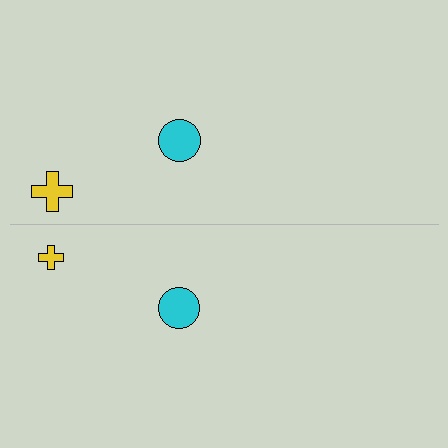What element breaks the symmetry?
The yellow cross on the bottom side has a different size than its mirror counterpart.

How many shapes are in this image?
There are 4 shapes in this image.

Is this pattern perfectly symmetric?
No, the pattern is not perfectly symmetric. The yellow cross on the bottom side has a different size than its mirror counterpart.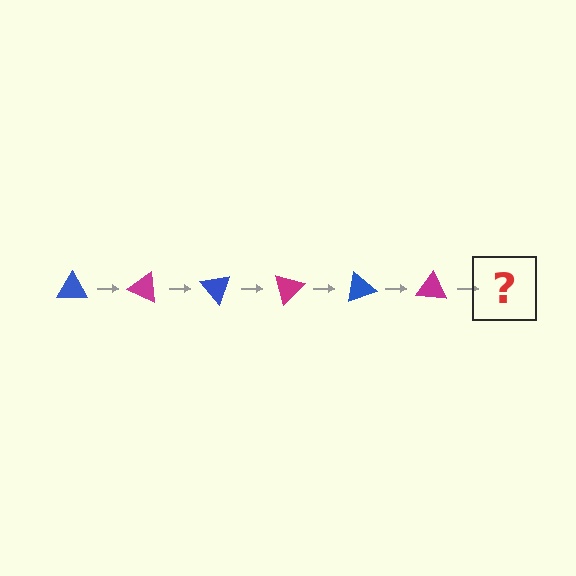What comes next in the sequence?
The next element should be a blue triangle, rotated 150 degrees from the start.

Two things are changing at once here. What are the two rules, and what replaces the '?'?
The two rules are that it rotates 25 degrees each step and the color cycles through blue and magenta. The '?' should be a blue triangle, rotated 150 degrees from the start.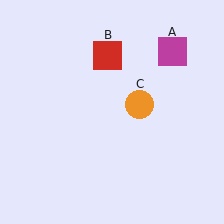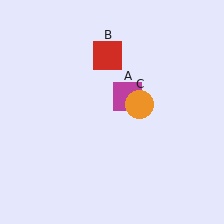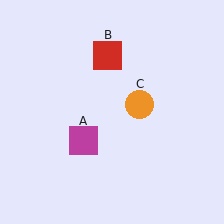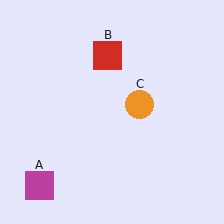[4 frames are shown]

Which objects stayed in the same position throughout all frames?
Red square (object B) and orange circle (object C) remained stationary.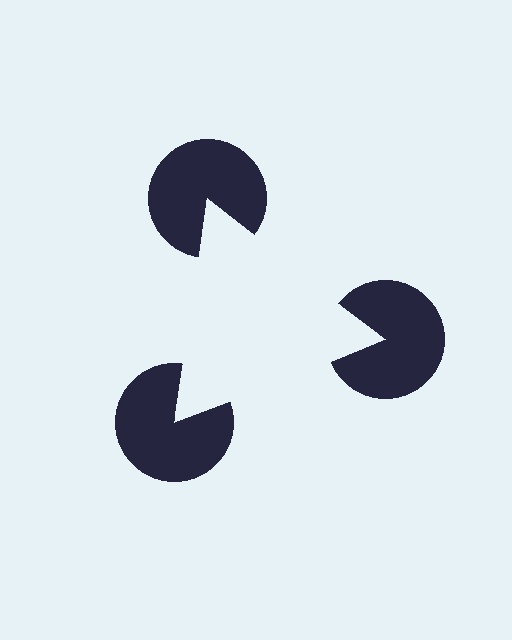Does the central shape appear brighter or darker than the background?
It typically appears slightly brighter than the background, even though no actual brightness change is drawn.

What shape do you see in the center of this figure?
An illusory triangle — its edges are inferred from the aligned wedge cuts in the pac-man discs, not physically drawn.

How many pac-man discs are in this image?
There are 3 — one at each vertex of the illusory triangle.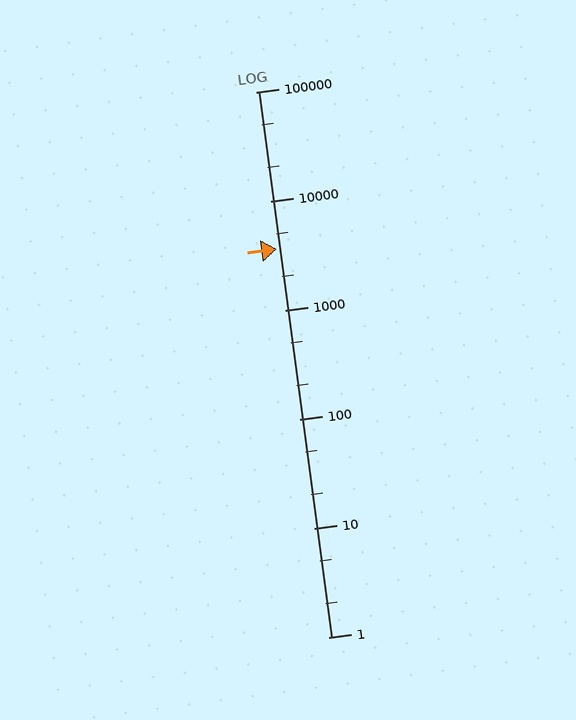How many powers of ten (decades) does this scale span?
The scale spans 5 decades, from 1 to 100000.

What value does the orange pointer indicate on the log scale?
The pointer indicates approximately 3600.